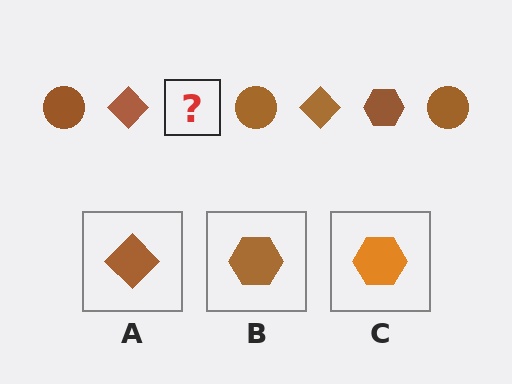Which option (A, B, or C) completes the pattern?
B.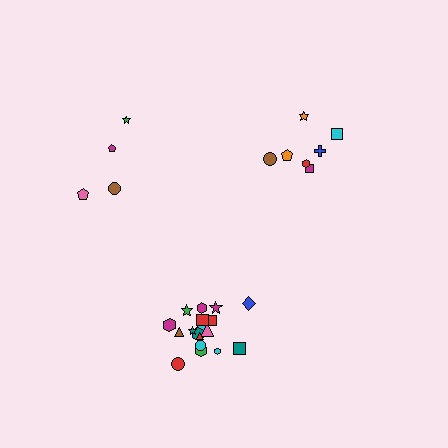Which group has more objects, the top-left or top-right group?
The top-right group.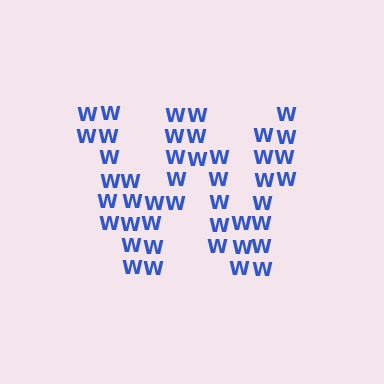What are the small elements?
The small elements are letter W's.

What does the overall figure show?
The overall figure shows the letter W.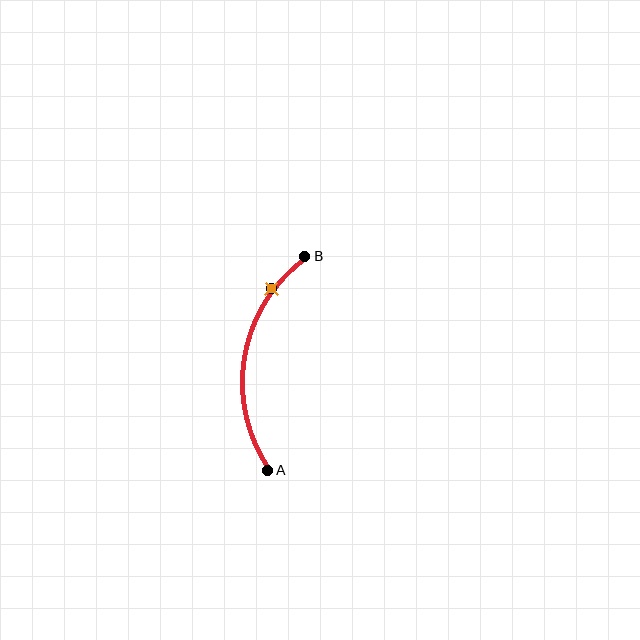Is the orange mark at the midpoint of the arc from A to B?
No. The orange mark lies on the arc but is closer to endpoint B. The arc midpoint would be at the point on the curve equidistant along the arc from both A and B.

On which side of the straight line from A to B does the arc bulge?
The arc bulges to the left of the straight line connecting A and B.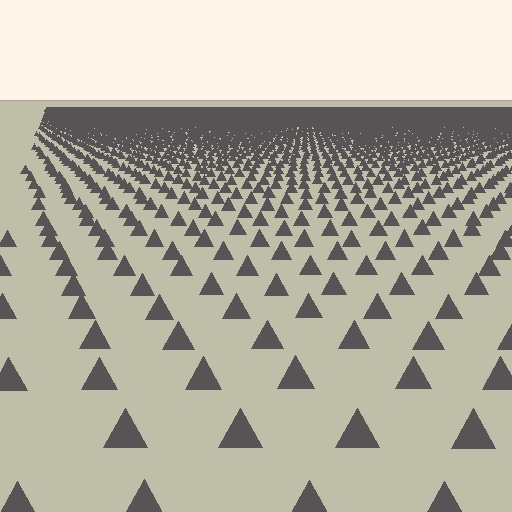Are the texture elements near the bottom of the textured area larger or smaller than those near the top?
Larger. Near the bottom, elements are closer to the viewer and appear at a bigger on-screen size.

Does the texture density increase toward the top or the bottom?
Density increases toward the top.